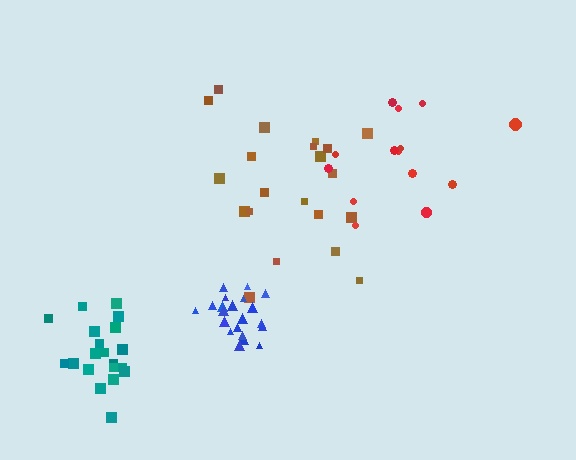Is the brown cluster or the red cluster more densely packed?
Red.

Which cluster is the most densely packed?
Blue.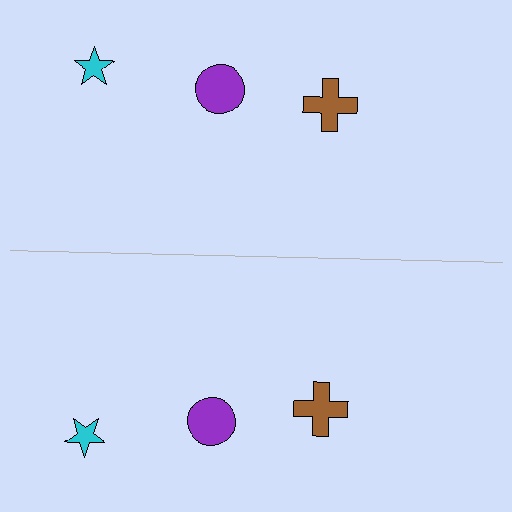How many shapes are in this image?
There are 6 shapes in this image.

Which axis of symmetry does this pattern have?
The pattern has a horizontal axis of symmetry running through the center of the image.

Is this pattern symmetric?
Yes, this pattern has bilateral (reflection) symmetry.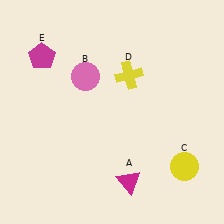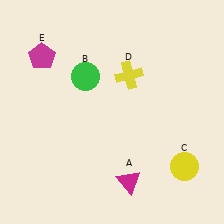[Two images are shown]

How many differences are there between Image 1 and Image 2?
There is 1 difference between the two images.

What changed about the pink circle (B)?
In Image 1, B is pink. In Image 2, it changed to green.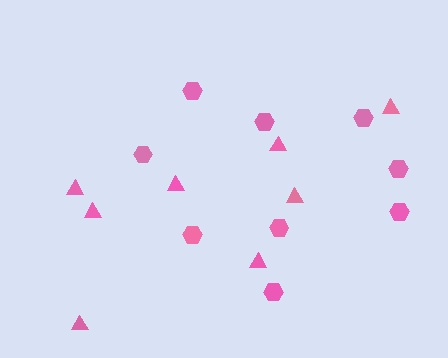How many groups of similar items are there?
There are 2 groups: one group of triangles (8) and one group of hexagons (9).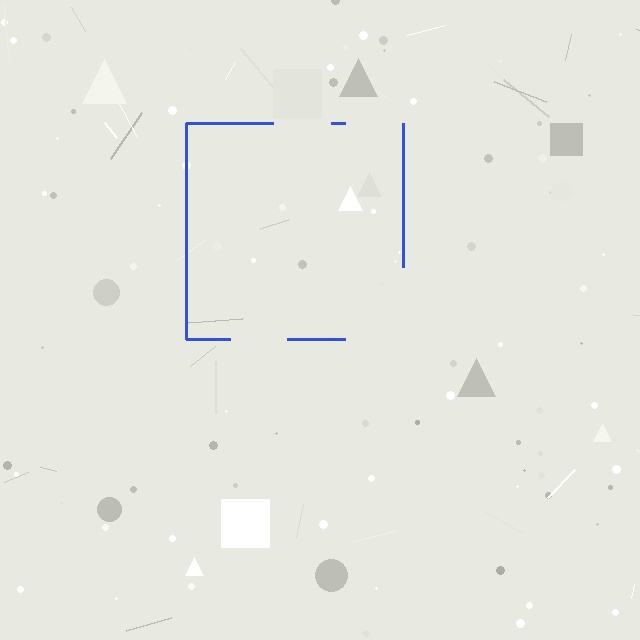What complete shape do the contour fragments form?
The contour fragments form a square.